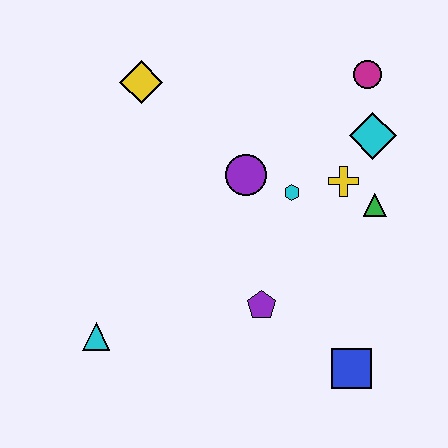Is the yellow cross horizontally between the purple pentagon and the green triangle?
Yes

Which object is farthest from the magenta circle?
The cyan triangle is farthest from the magenta circle.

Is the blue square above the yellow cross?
No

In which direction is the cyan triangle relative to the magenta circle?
The cyan triangle is to the left of the magenta circle.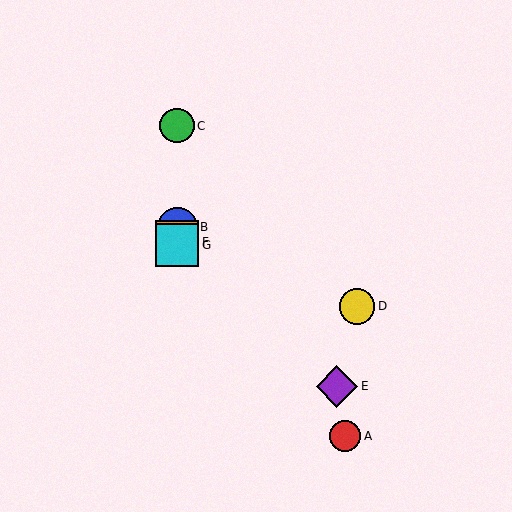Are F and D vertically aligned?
No, F is at x≈177 and D is at x≈357.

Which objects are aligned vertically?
Objects B, C, F, G are aligned vertically.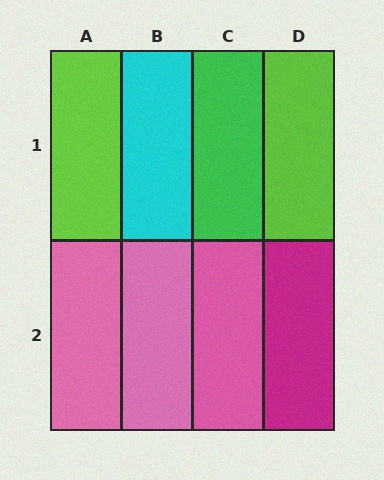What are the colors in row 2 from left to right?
Pink, pink, pink, magenta.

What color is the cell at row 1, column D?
Lime.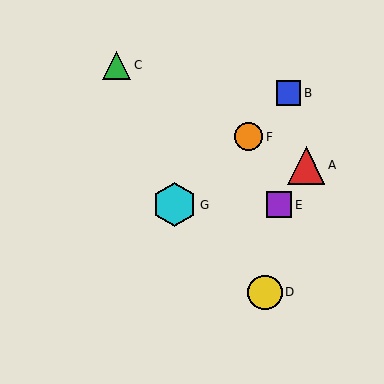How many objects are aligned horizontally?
2 objects (E, G) are aligned horizontally.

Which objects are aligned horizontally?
Objects E, G are aligned horizontally.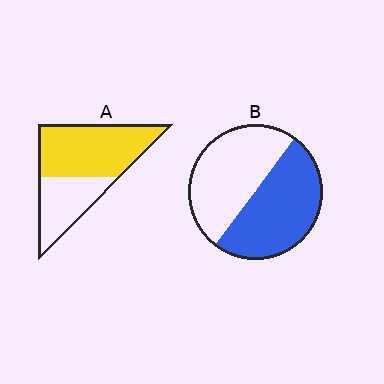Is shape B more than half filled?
Roughly half.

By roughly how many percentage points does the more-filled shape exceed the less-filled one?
By roughly 10 percentage points (A over B).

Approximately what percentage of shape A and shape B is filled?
A is approximately 60% and B is approximately 50%.